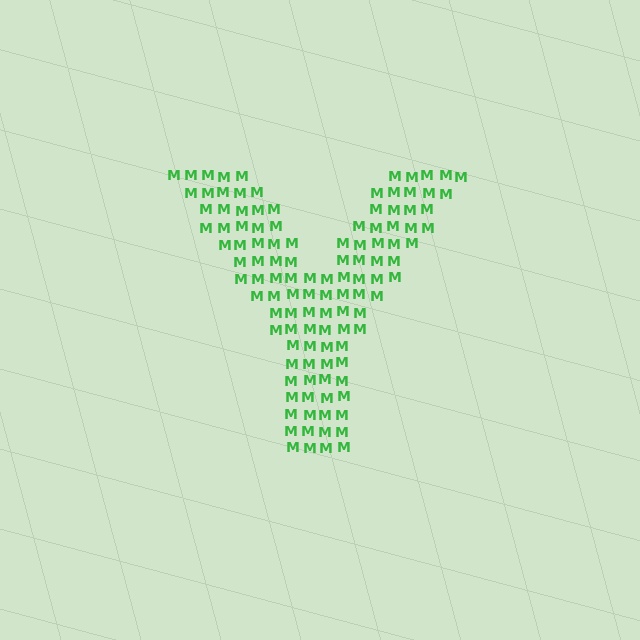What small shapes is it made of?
It is made of small letter M's.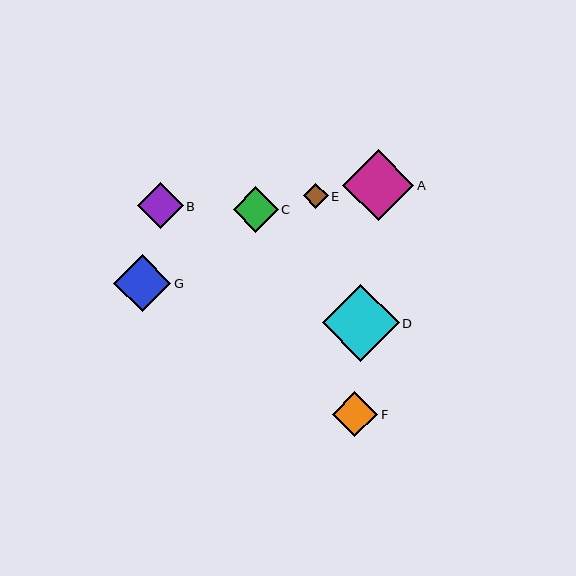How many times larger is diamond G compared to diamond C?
Diamond G is approximately 1.3 times the size of diamond C.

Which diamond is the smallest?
Diamond E is the smallest with a size of approximately 25 pixels.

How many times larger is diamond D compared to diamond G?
Diamond D is approximately 1.3 times the size of diamond G.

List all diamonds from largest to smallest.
From largest to smallest: D, A, G, B, F, C, E.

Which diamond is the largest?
Diamond D is the largest with a size of approximately 77 pixels.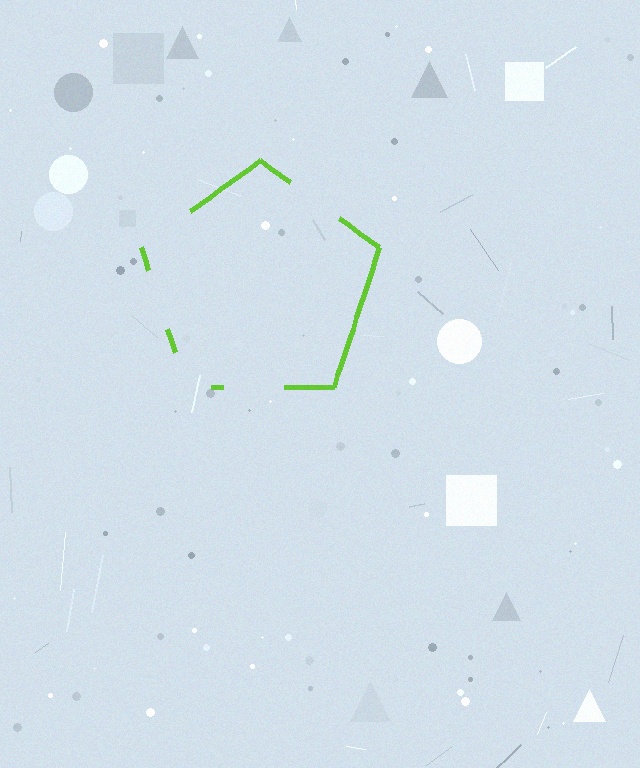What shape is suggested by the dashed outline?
The dashed outline suggests a pentagon.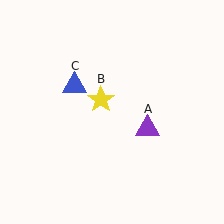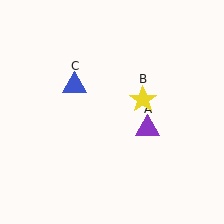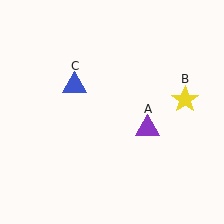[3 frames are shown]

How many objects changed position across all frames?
1 object changed position: yellow star (object B).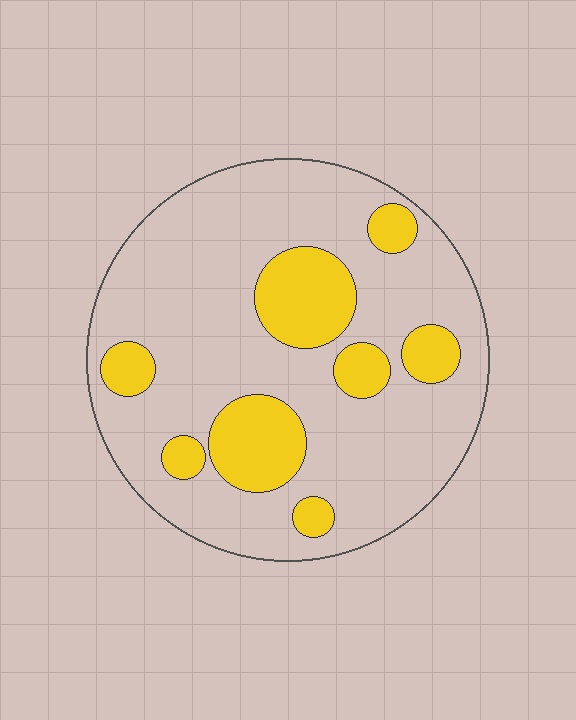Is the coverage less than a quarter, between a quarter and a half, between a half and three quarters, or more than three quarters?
Less than a quarter.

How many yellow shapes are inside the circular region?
8.